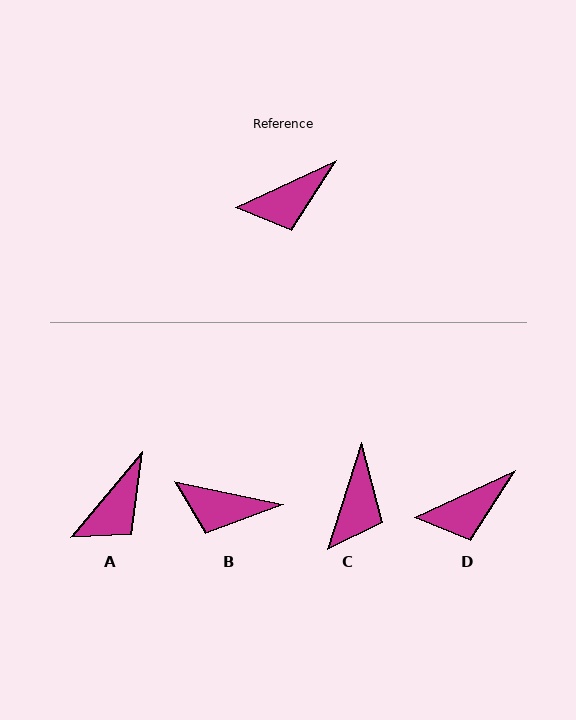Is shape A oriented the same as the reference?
No, it is off by about 25 degrees.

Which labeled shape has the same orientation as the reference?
D.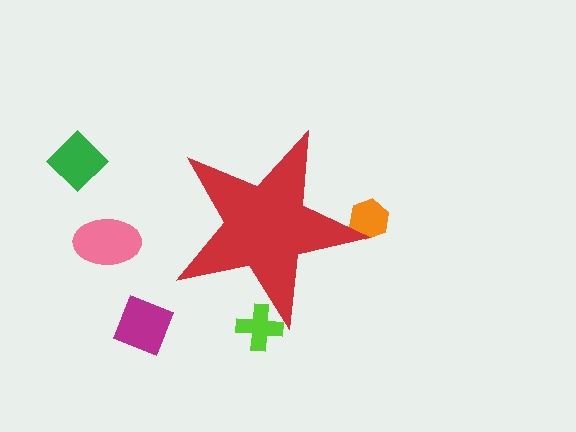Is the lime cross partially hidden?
Yes, the lime cross is partially hidden behind the red star.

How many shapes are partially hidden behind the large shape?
2 shapes are partially hidden.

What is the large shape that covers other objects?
A red star.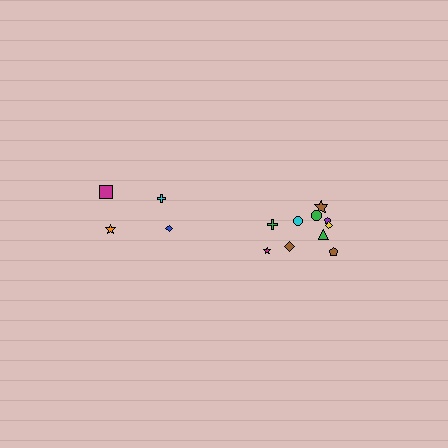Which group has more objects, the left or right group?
The right group.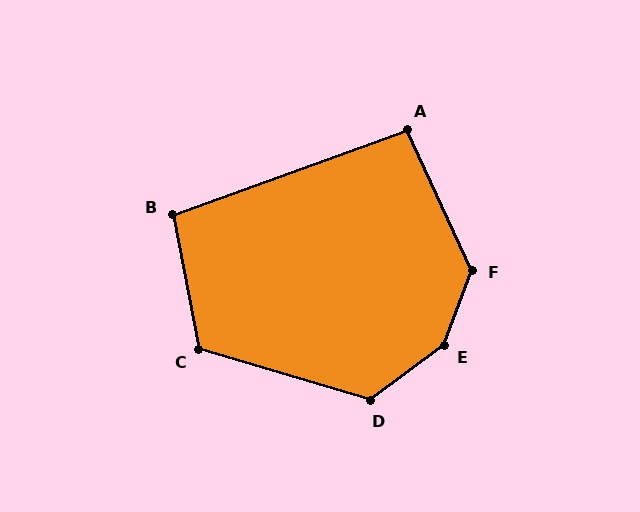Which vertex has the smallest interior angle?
A, at approximately 95 degrees.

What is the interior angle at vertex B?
Approximately 99 degrees (obtuse).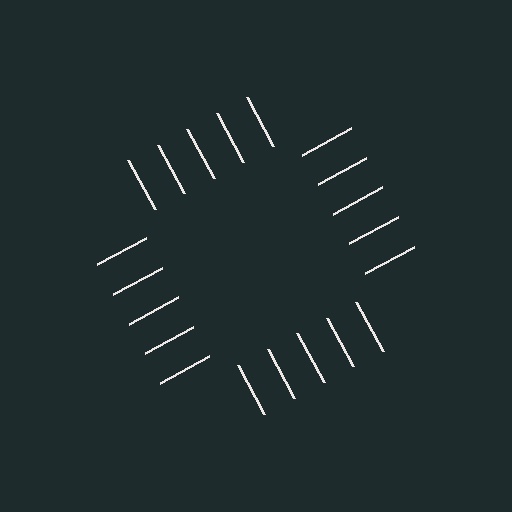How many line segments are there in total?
20 — 5 along each of the 4 edges.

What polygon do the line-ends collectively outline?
An illusory square — the line segments terminate on its edges but no continuous stroke is drawn.